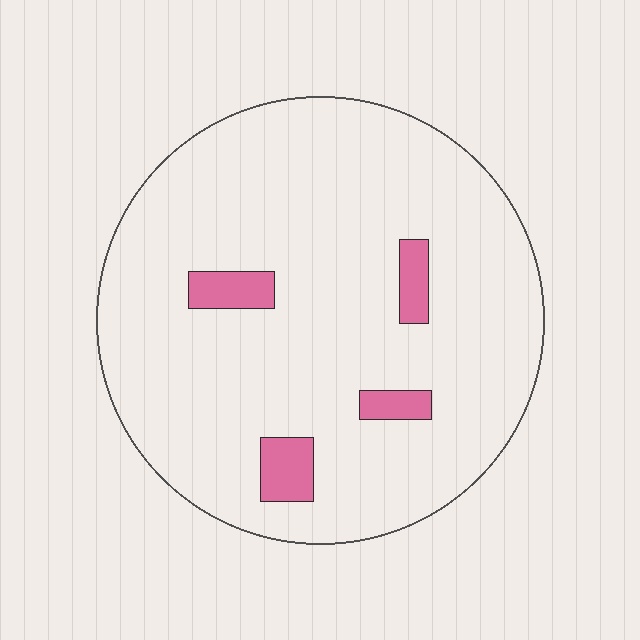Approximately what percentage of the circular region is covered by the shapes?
Approximately 5%.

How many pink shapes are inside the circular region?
4.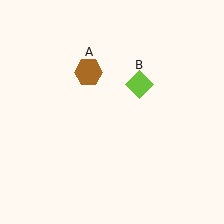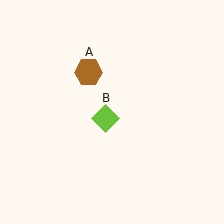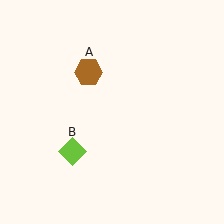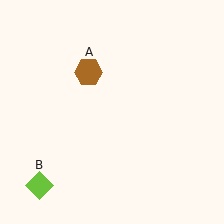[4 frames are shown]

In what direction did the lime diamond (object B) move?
The lime diamond (object B) moved down and to the left.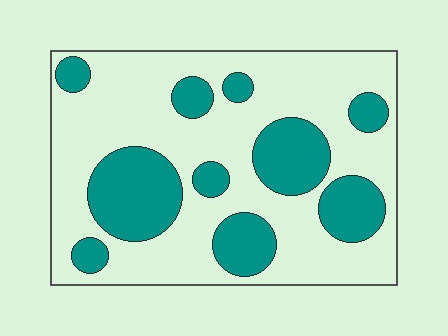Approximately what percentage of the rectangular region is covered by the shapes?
Approximately 30%.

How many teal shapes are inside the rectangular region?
10.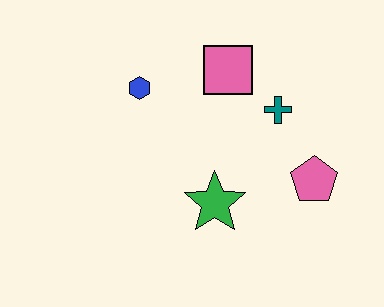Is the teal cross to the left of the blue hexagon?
No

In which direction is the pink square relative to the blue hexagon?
The pink square is to the right of the blue hexagon.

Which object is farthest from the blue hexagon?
The pink pentagon is farthest from the blue hexagon.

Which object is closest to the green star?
The pink pentagon is closest to the green star.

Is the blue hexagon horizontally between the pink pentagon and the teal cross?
No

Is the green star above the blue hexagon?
No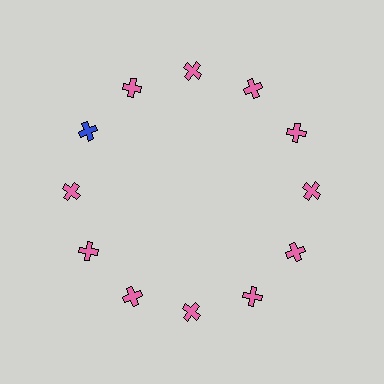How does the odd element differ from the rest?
It has a different color: blue instead of pink.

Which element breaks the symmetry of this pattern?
The blue cross at roughly the 10 o'clock position breaks the symmetry. All other shapes are pink crosses.